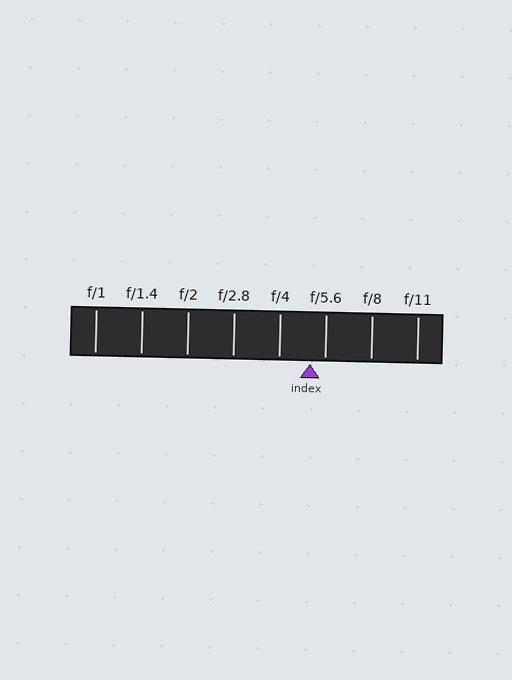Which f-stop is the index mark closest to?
The index mark is closest to f/5.6.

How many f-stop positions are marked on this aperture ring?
There are 8 f-stop positions marked.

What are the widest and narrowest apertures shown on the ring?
The widest aperture shown is f/1 and the narrowest is f/11.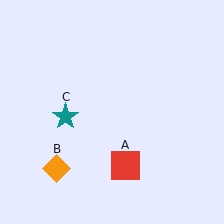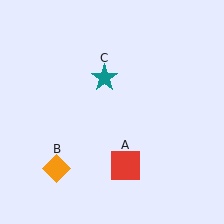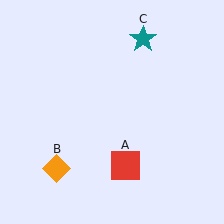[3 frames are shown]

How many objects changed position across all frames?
1 object changed position: teal star (object C).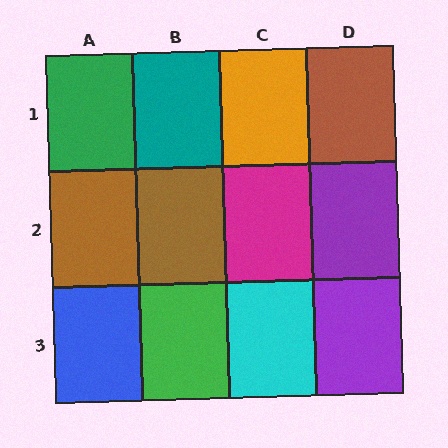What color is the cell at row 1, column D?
Brown.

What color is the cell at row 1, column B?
Teal.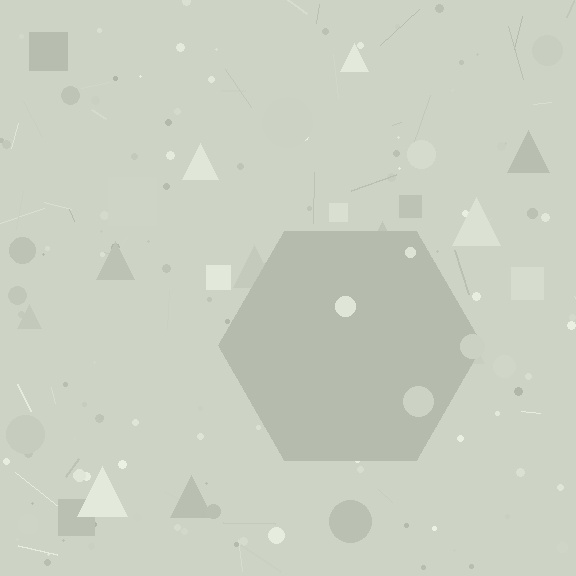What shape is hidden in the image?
A hexagon is hidden in the image.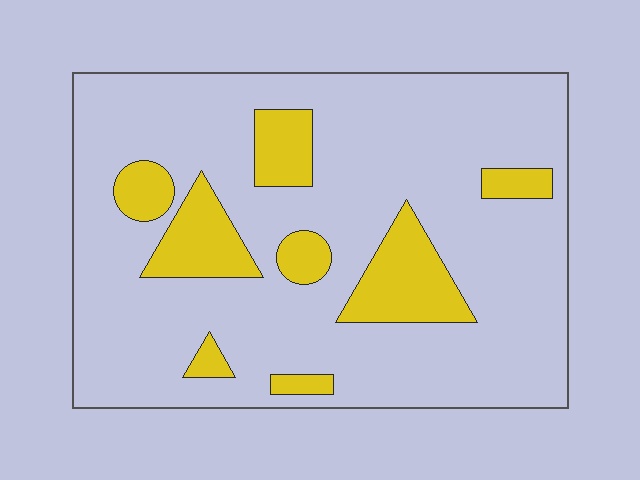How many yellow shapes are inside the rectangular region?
8.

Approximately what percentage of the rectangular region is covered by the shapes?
Approximately 20%.